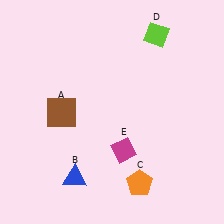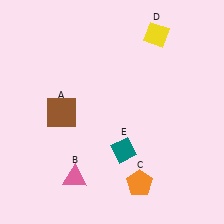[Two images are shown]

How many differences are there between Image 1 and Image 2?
There are 3 differences between the two images.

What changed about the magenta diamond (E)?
In Image 1, E is magenta. In Image 2, it changed to teal.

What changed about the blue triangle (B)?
In Image 1, B is blue. In Image 2, it changed to pink.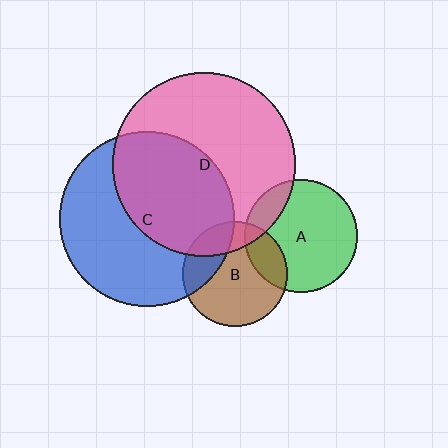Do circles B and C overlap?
Yes.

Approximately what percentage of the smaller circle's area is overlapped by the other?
Approximately 25%.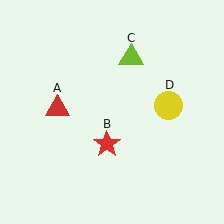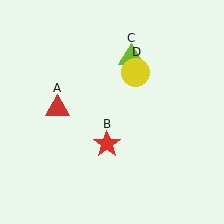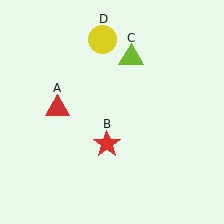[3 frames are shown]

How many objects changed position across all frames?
1 object changed position: yellow circle (object D).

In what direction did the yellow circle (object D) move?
The yellow circle (object D) moved up and to the left.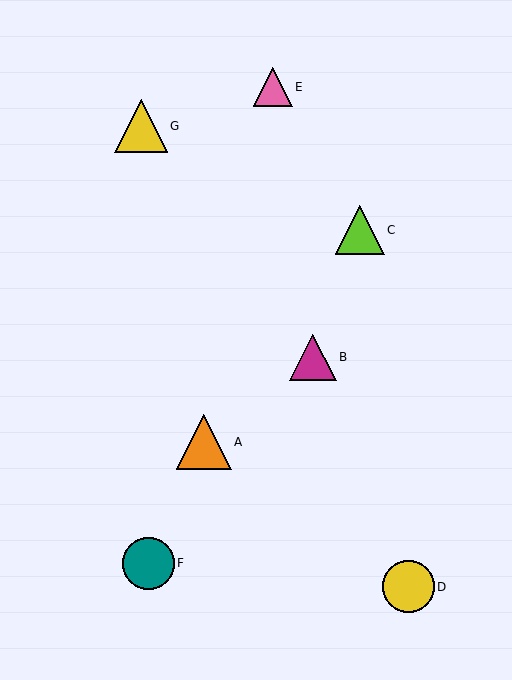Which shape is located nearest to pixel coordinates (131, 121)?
The yellow triangle (labeled G) at (141, 126) is nearest to that location.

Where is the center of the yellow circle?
The center of the yellow circle is at (408, 587).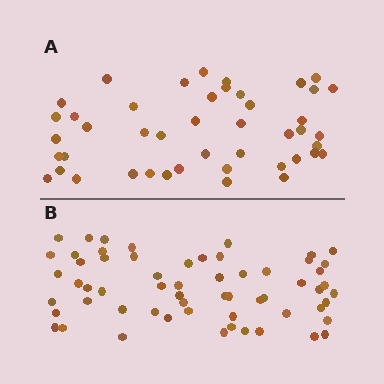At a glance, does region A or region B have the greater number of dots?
Region B (the bottom region) has more dots.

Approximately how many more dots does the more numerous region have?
Region B has approximately 15 more dots than region A.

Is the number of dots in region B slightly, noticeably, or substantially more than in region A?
Region B has noticeably more, but not dramatically so. The ratio is roughly 1.3 to 1.